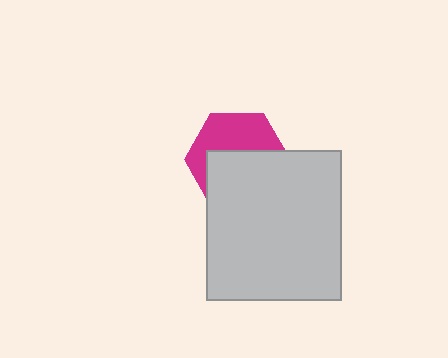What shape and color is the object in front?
The object in front is a light gray rectangle.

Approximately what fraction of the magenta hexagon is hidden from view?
Roughly 56% of the magenta hexagon is hidden behind the light gray rectangle.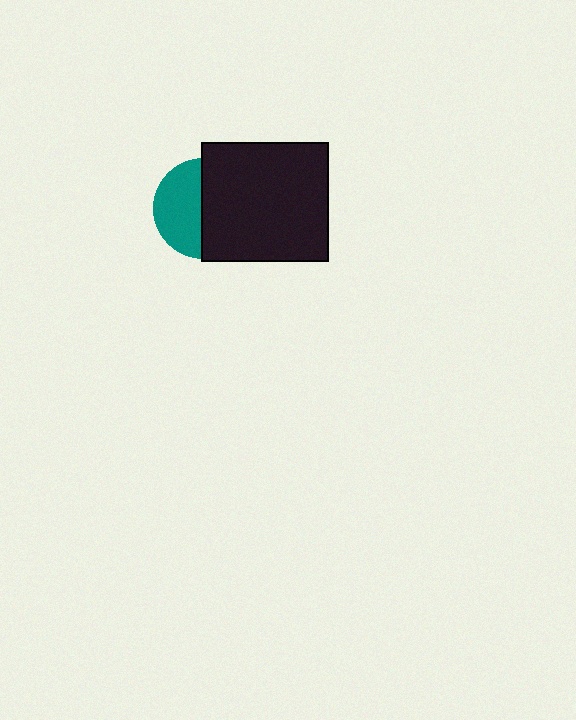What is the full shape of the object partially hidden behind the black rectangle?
The partially hidden object is a teal circle.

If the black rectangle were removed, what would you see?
You would see the complete teal circle.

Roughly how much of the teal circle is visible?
About half of it is visible (roughly 47%).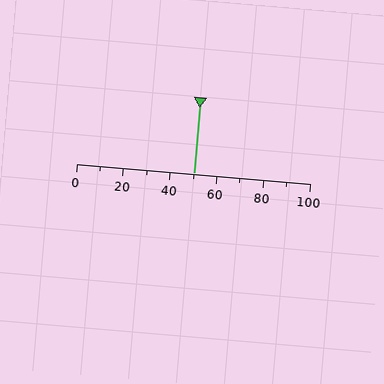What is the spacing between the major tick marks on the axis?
The major ticks are spaced 20 apart.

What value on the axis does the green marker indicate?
The marker indicates approximately 50.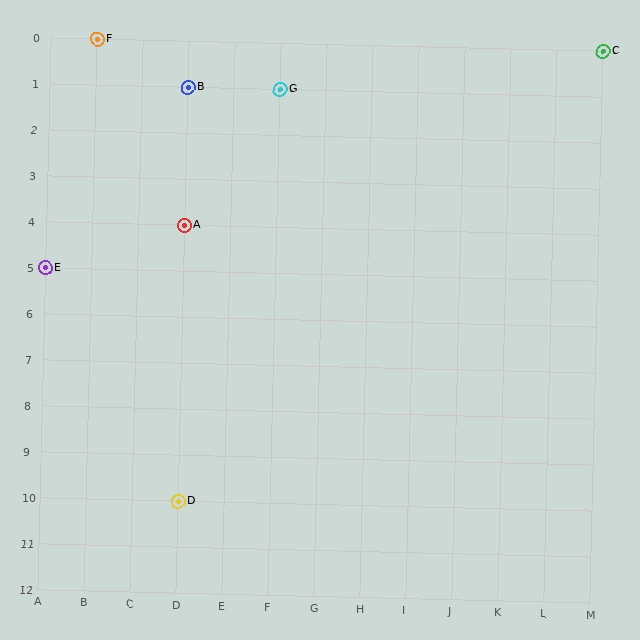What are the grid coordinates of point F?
Point F is at grid coordinates (B, 0).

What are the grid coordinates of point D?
Point D is at grid coordinates (D, 10).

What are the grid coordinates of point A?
Point A is at grid coordinates (D, 4).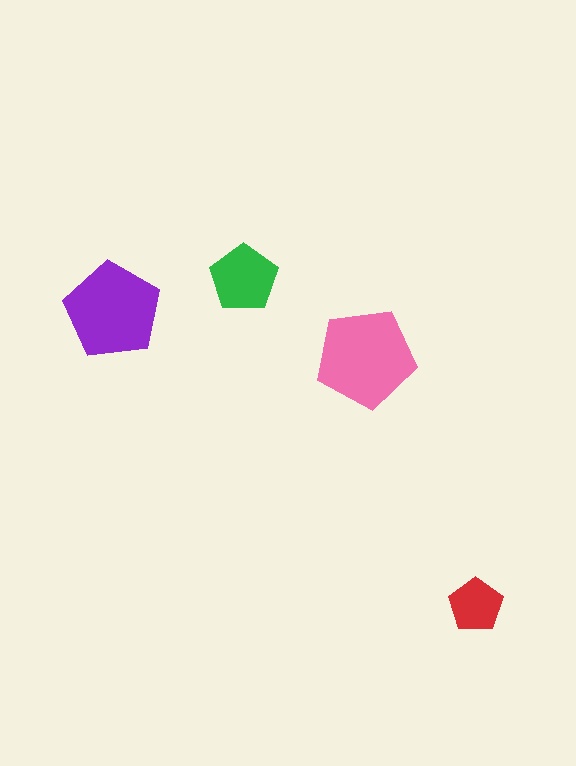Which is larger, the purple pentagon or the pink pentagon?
The pink one.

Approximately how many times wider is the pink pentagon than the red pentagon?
About 2 times wider.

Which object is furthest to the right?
The red pentagon is rightmost.